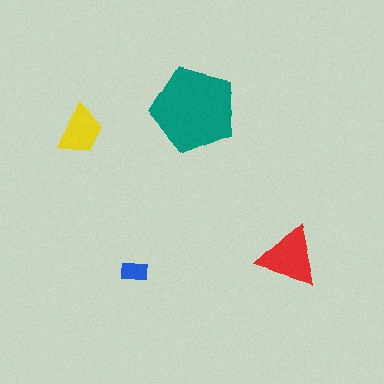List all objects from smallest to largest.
The blue rectangle, the yellow trapezoid, the red triangle, the teal pentagon.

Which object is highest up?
The teal pentagon is topmost.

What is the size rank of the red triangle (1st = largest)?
2nd.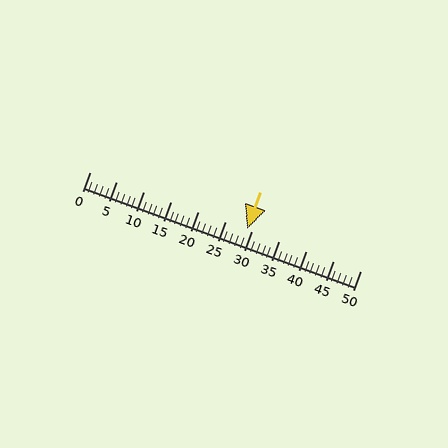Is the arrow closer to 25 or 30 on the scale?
The arrow is closer to 30.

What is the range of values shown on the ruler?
The ruler shows values from 0 to 50.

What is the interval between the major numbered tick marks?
The major tick marks are spaced 5 units apart.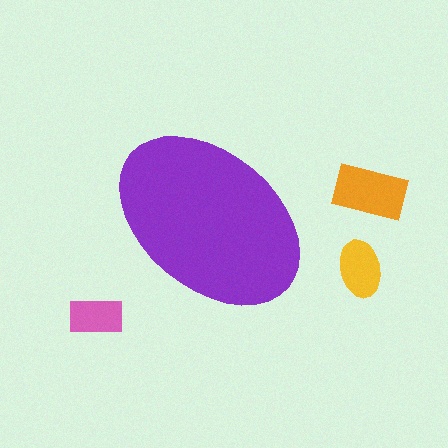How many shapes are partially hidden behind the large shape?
0 shapes are partially hidden.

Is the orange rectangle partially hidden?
No, the orange rectangle is fully visible.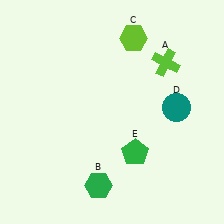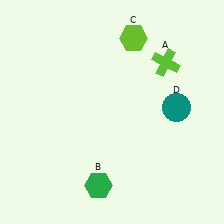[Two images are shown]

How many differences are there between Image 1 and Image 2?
There is 1 difference between the two images.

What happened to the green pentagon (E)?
The green pentagon (E) was removed in Image 2. It was in the bottom-right area of Image 1.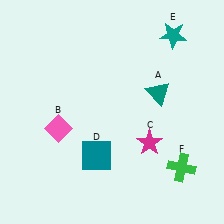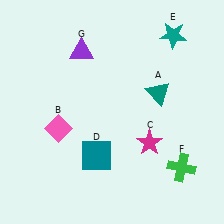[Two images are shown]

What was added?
A purple triangle (G) was added in Image 2.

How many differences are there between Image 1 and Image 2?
There is 1 difference between the two images.